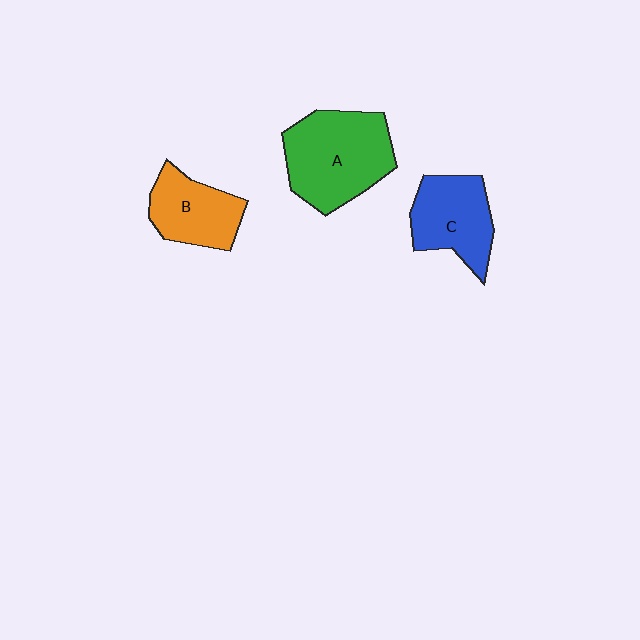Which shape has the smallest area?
Shape B (orange).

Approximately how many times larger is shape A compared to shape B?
Approximately 1.6 times.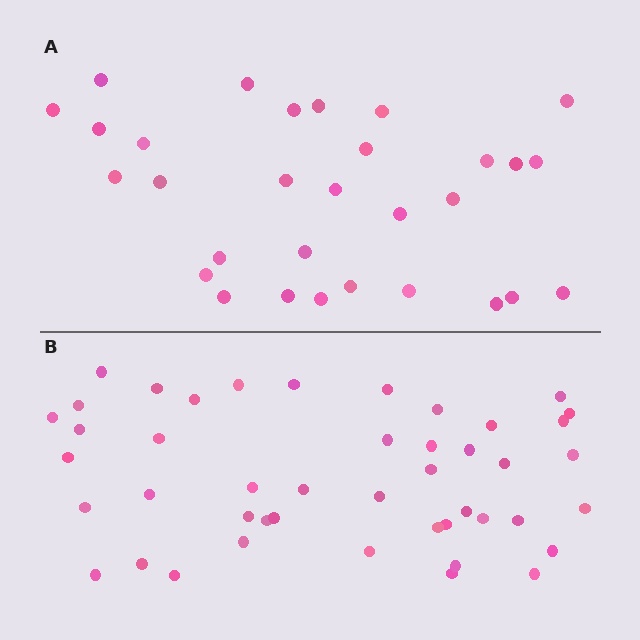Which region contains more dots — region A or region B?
Region B (the bottom region) has more dots.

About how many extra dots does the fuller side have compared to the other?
Region B has approximately 15 more dots than region A.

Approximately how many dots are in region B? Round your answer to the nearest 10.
About 40 dots. (The exact count is 45, which rounds to 40.)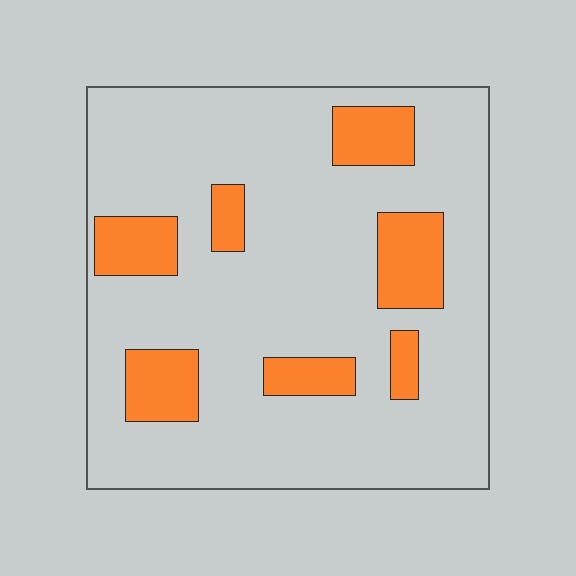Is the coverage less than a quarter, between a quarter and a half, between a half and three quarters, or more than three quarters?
Less than a quarter.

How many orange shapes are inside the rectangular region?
7.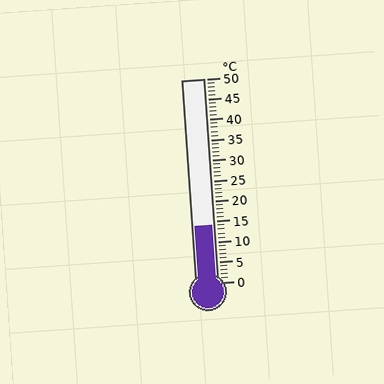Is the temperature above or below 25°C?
The temperature is below 25°C.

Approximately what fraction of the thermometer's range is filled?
The thermometer is filled to approximately 30% of its range.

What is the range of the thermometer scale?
The thermometer scale ranges from 0°C to 50°C.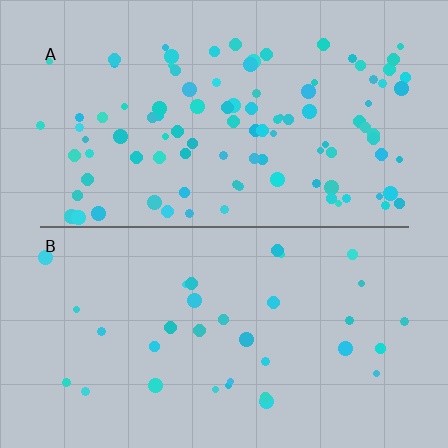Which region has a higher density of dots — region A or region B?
A (the top).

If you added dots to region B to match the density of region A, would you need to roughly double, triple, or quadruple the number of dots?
Approximately triple.